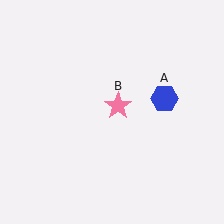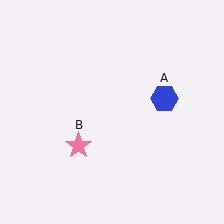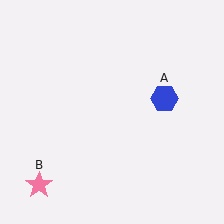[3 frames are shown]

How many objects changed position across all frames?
1 object changed position: pink star (object B).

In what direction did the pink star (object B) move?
The pink star (object B) moved down and to the left.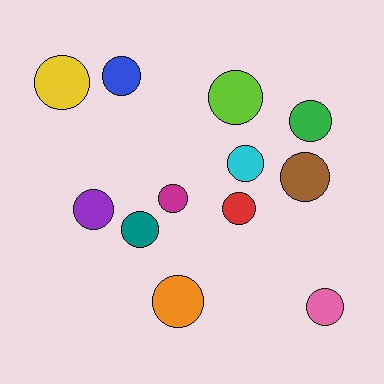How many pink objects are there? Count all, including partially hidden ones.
There is 1 pink object.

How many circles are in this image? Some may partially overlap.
There are 12 circles.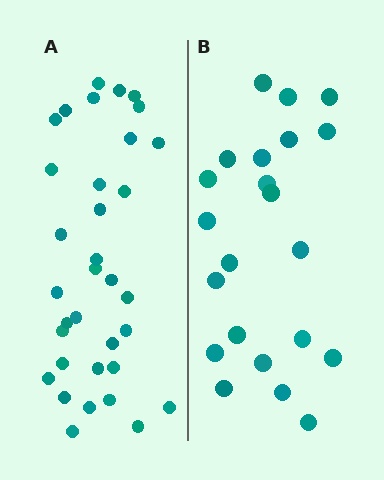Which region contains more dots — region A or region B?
Region A (the left region) has more dots.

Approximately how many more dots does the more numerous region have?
Region A has roughly 12 or so more dots than region B.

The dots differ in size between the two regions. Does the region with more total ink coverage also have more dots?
No. Region B has more total ink coverage because its dots are larger, but region A actually contains more individual dots. Total area can be misleading — the number of items is what matters here.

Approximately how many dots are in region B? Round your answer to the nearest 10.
About 20 dots. (The exact count is 22, which rounds to 20.)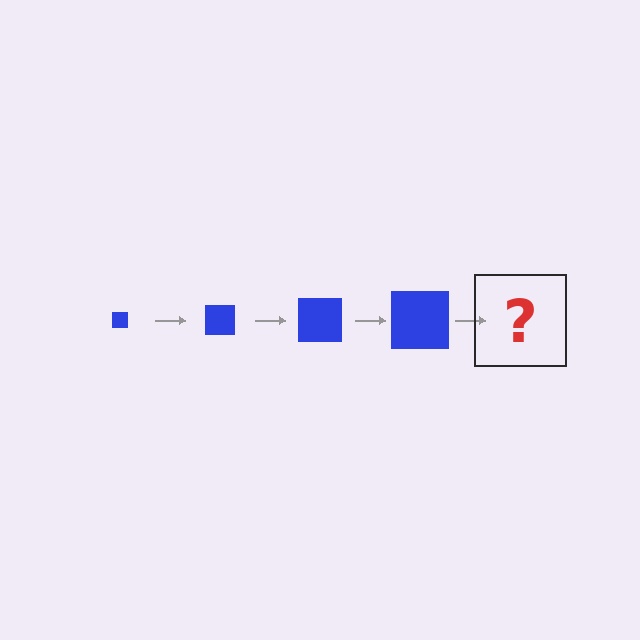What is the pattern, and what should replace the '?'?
The pattern is that the square gets progressively larger each step. The '?' should be a blue square, larger than the previous one.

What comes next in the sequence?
The next element should be a blue square, larger than the previous one.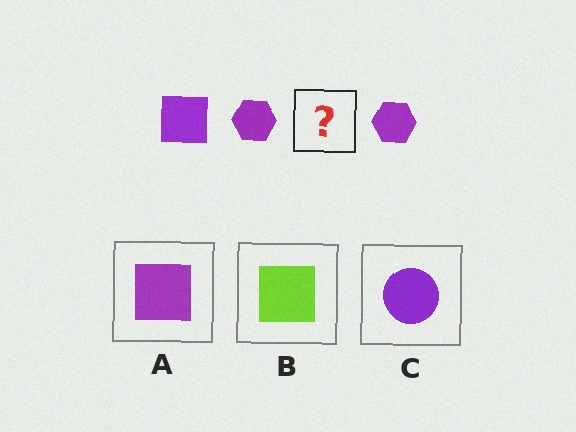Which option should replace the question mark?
Option A.